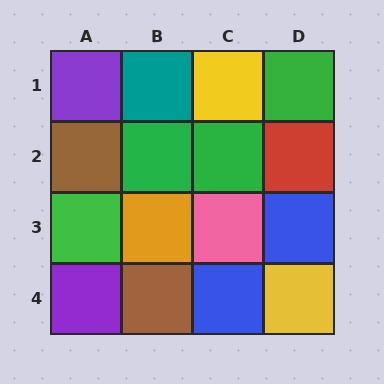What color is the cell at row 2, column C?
Green.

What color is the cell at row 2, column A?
Brown.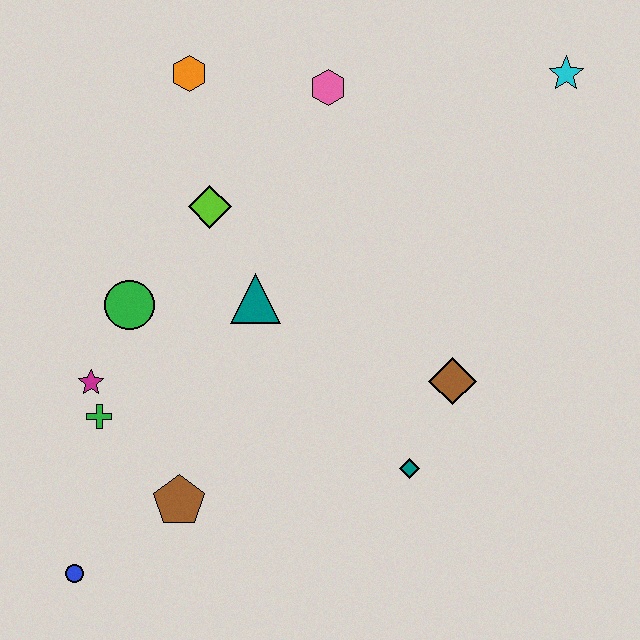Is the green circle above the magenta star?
Yes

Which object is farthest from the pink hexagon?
The blue circle is farthest from the pink hexagon.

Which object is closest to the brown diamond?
The teal diamond is closest to the brown diamond.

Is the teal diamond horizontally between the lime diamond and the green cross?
No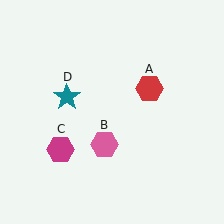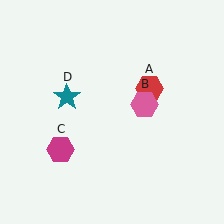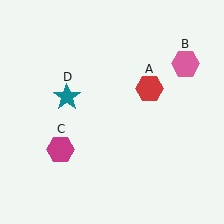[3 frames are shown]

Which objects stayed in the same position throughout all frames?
Red hexagon (object A) and magenta hexagon (object C) and teal star (object D) remained stationary.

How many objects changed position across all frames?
1 object changed position: pink hexagon (object B).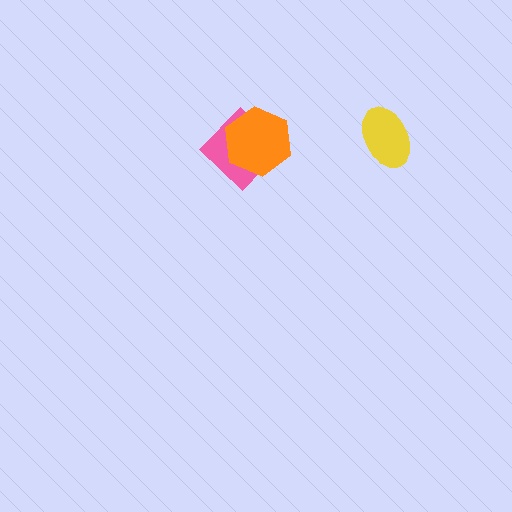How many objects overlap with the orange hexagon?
1 object overlaps with the orange hexagon.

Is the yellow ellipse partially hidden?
No, no other shape covers it.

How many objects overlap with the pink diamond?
1 object overlaps with the pink diamond.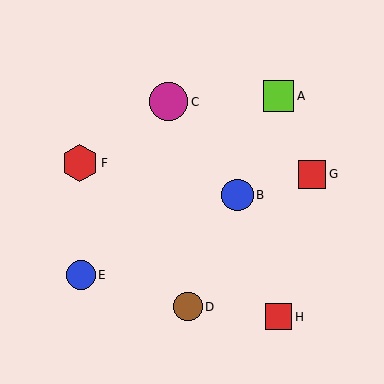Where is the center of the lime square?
The center of the lime square is at (278, 96).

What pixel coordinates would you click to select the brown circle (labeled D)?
Click at (188, 307) to select the brown circle D.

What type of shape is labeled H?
Shape H is a red square.